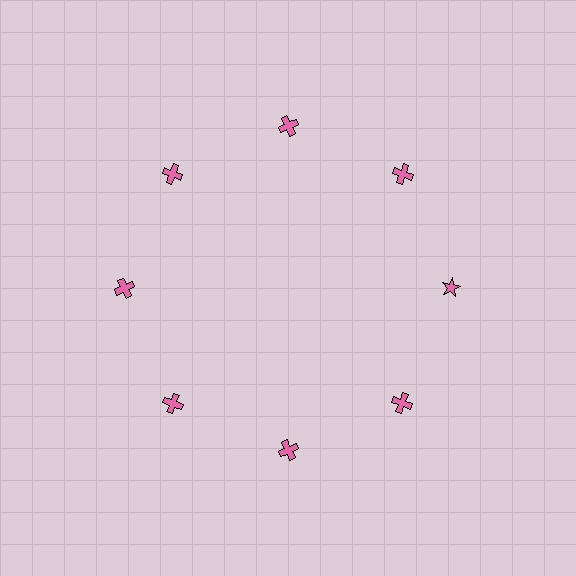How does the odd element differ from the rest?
It has a different shape: star instead of cross.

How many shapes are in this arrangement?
There are 8 shapes arranged in a ring pattern.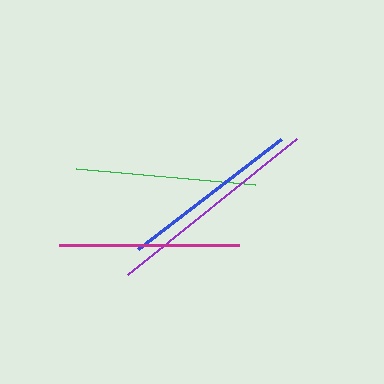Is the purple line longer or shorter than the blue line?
The purple line is longer than the blue line.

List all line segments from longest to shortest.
From longest to shortest: purple, blue, green, magenta.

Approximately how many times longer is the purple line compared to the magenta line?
The purple line is approximately 1.2 times the length of the magenta line.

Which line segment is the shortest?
The magenta line is the shortest at approximately 180 pixels.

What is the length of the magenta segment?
The magenta segment is approximately 180 pixels long.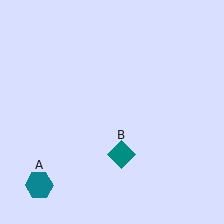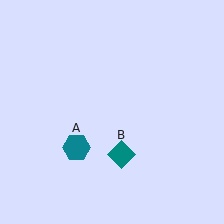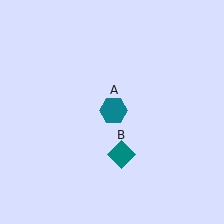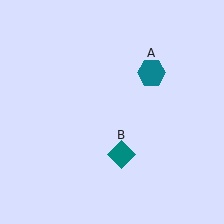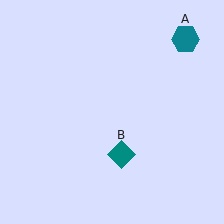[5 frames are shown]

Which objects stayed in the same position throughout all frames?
Teal diamond (object B) remained stationary.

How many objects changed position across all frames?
1 object changed position: teal hexagon (object A).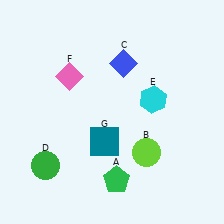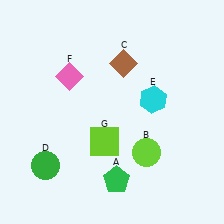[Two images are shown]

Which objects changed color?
C changed from blue to brown. G changed from teal to lime.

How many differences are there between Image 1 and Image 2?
There are 2 differences between the two images.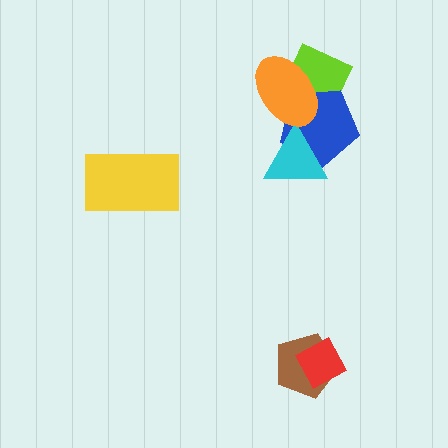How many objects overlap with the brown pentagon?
1 object overlaps with the brown pentagon.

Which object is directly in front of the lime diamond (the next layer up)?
The blue pentagon is directly in front of the lime diamond.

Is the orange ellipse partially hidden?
No, no other shape covers it.